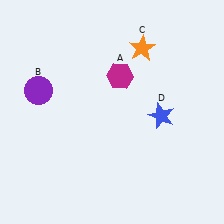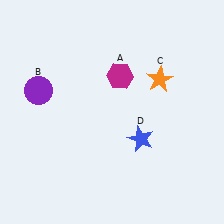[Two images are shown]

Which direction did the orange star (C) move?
The orange star (C) moved down.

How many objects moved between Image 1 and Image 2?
2 objects moved between the two images.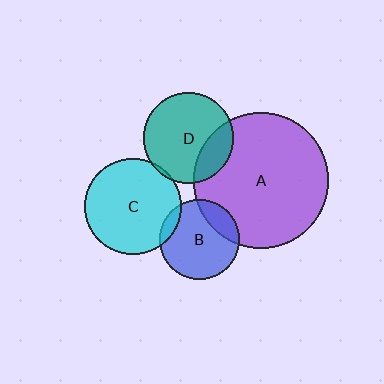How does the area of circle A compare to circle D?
Approximately 2.2 times.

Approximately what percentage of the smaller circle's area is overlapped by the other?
Approximately 5%.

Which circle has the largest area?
Circle A (purple).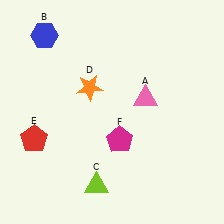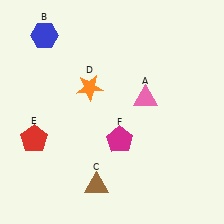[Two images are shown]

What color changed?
The triangle (C) changed from lime in Image 1 to brown in Image 2.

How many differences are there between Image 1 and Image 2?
There is 1 difference between the two images.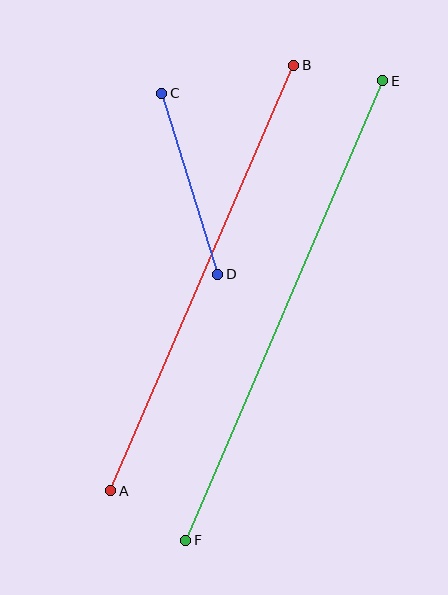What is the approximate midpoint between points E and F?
The midpoint is at approximately (284, 311) pixels.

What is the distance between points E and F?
The distance is approximately 500 pixels.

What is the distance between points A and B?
The distance is approximately 463 pixels.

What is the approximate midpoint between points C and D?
The midpoint is at approximately (190, 184) pixels.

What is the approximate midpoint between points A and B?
The midpoint is at approximately (202, 278) pixels.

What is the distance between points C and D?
The distance is approximately 190 pixels.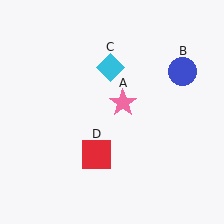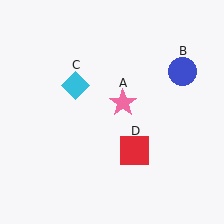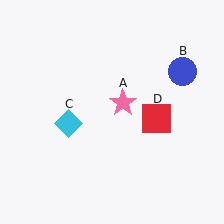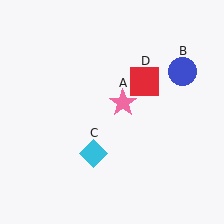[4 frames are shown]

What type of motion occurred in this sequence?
The cyan diamond (object C), red square (object D) rotated counterclockwise around the center of the scene.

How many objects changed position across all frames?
2 objects changed position: cyan diamond (object C), red square (object D).